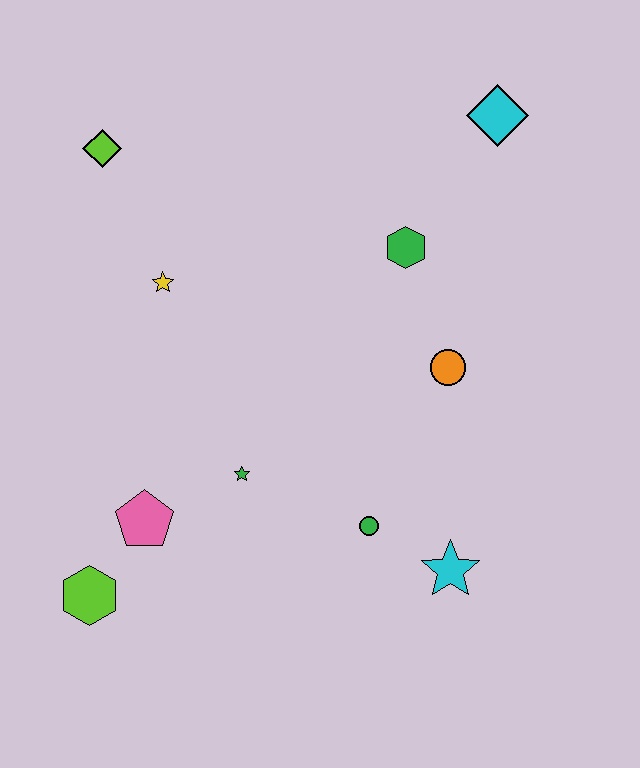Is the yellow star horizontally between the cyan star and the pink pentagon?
Yes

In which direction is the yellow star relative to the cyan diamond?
The yellow star is to the left of the cyan diamond.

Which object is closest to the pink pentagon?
The lime hexagon is closest to the pink pentagon.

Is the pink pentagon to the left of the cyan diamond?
Yes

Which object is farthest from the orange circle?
The lime hexagon is farthest from the orange circle.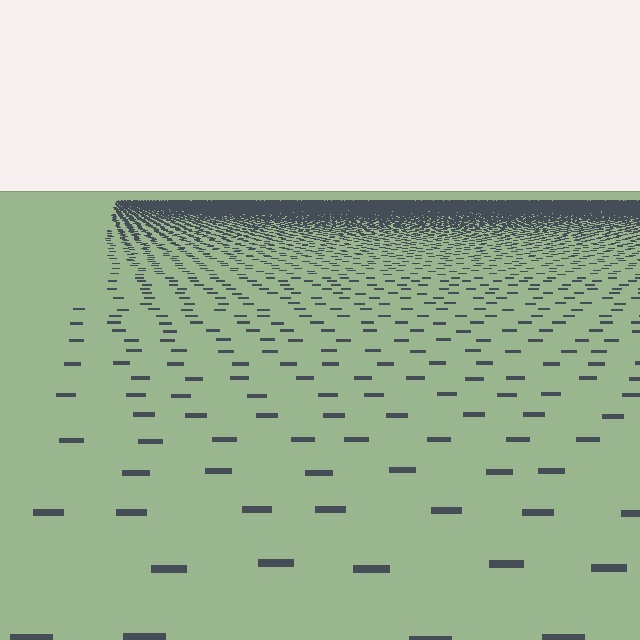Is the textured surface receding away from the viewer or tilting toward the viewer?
The surface is receding away from the viewer. Texture elements get smaller and denser toward the top.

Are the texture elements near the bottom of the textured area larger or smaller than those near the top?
Larger. Near the bottom, elements are closer to the viewer and appear at a bigger on-screen size.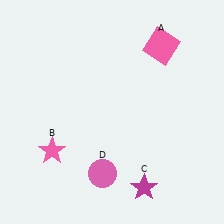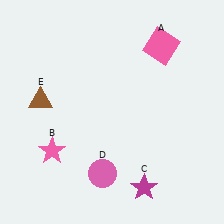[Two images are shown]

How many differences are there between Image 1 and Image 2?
There is 1 difference between the two images.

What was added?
A brown triangle (E) was added in Image 2.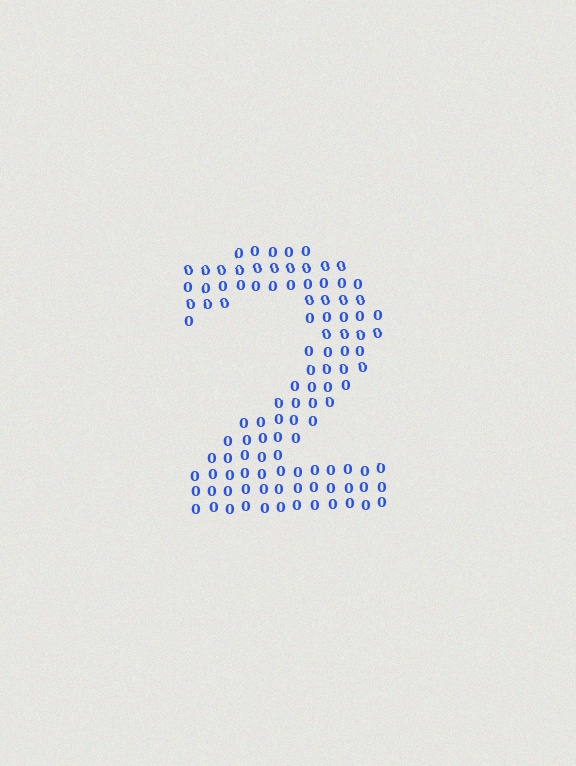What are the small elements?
The small elements are digit 0's.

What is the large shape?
The large shape is the digit 2.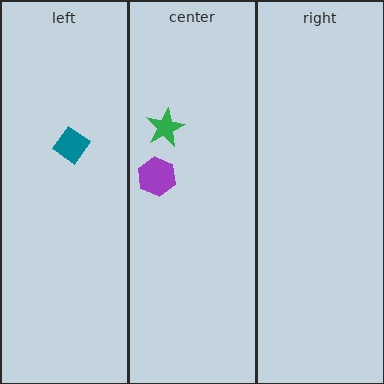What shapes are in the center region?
The green star, the purple hexagon.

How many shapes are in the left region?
1.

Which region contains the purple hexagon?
The center region.